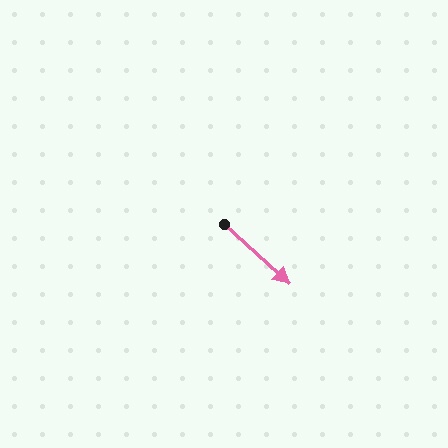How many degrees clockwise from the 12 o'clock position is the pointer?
Approximately 132 degrees.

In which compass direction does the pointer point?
Southeast.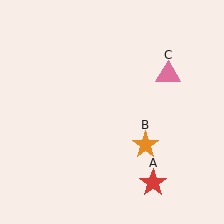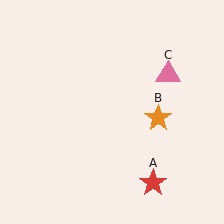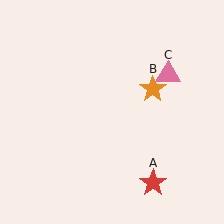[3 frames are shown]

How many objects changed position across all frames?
1 object changed position: orange star (object B).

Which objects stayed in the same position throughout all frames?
Red star (object A) and pink triangle (object C) remained stationary.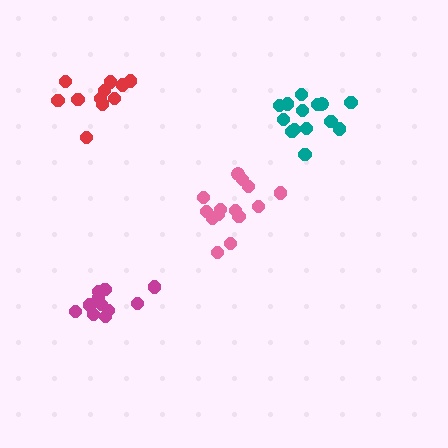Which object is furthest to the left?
The red cluster is leftmost.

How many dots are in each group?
Group 1: 11 dots, Group 2: 14 dots, Group 3: 14 dots, Group 4: 11 dots (50 total).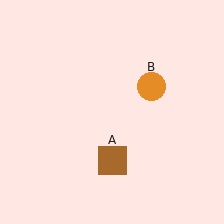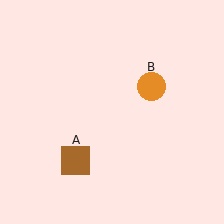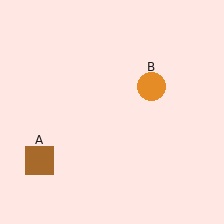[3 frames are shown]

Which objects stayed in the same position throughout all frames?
Orange circle (object B) remained stationary.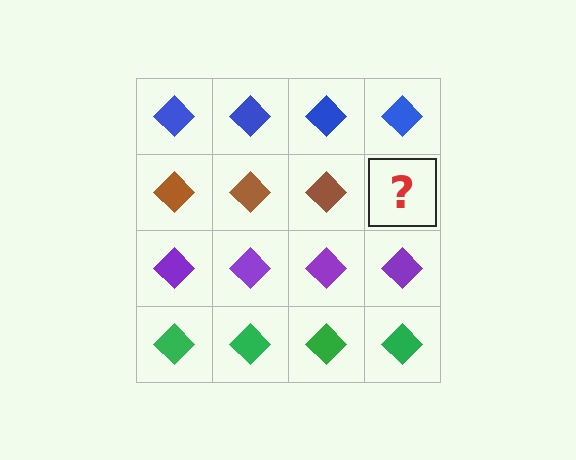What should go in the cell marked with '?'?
The missing cell should contain a brown diamond.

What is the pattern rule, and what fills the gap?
The rule is that each row has a consistent color. The gap should be filled with a brown diamond.